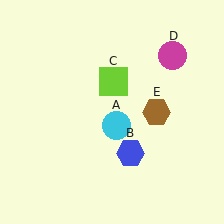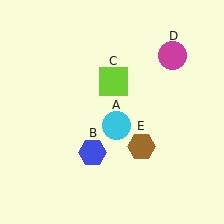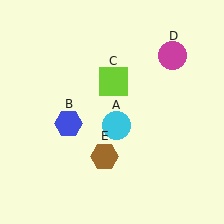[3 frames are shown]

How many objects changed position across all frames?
2 objects changed position: blue hexagon (object B), brown hexagon (object E).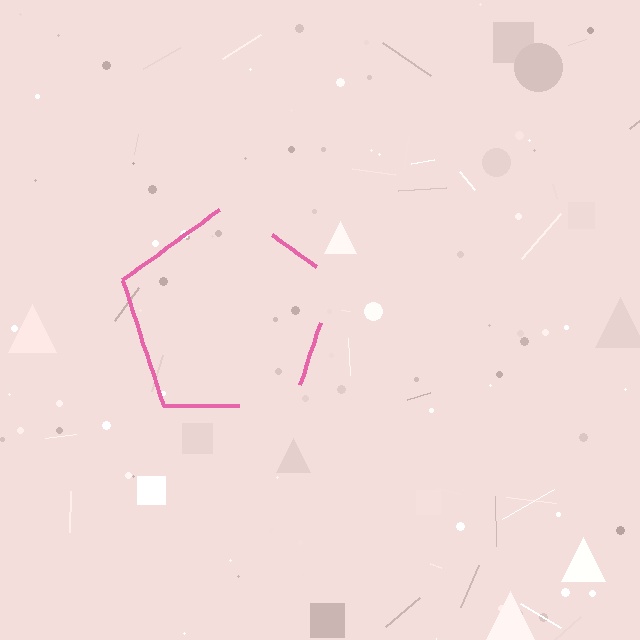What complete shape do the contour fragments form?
The contour fragments form a pentagon.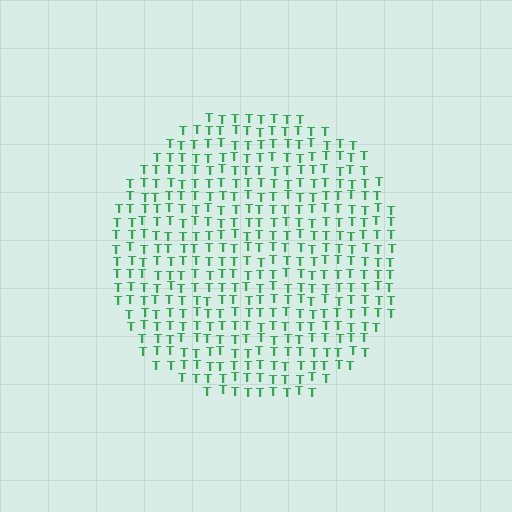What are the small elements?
The small elements are letter T's.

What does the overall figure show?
The overall figure shows a circle.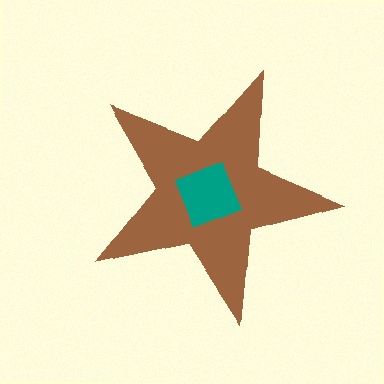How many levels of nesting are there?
2.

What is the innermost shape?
The teal square.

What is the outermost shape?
The brown star.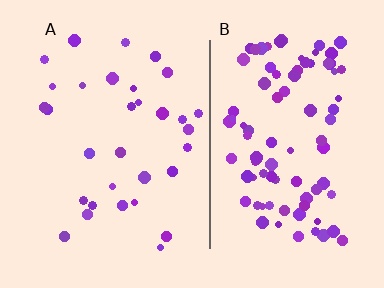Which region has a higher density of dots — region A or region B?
B (the right).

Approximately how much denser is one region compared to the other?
Approximately 2.8× — region B over region A.